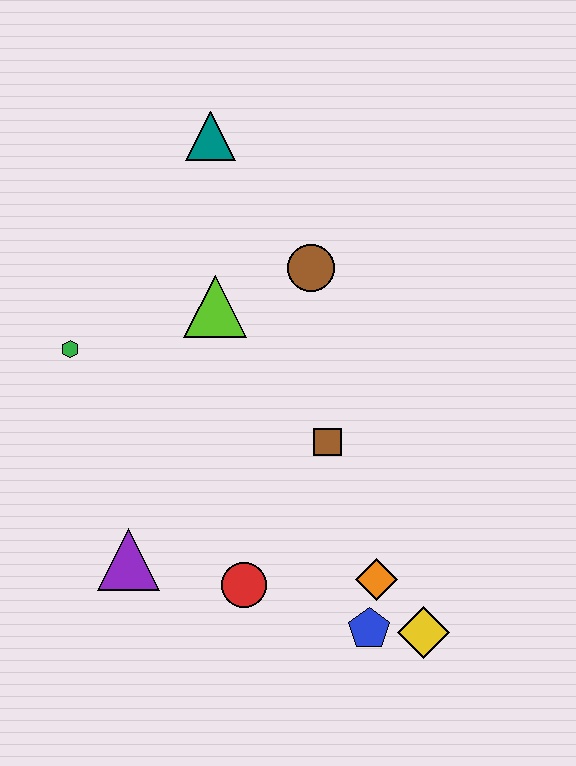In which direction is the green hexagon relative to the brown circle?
The green hexagon is to the left of the brown circle.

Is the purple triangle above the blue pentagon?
Yes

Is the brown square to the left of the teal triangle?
No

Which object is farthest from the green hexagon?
The yellow diamond is farthest from the green hexagon.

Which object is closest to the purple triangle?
The red circle is closest to the purple triangle.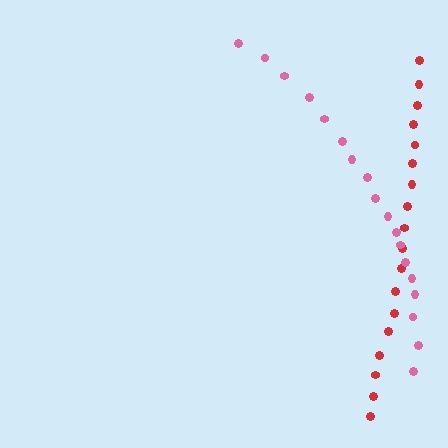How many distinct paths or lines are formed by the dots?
There are 2 distinct paths.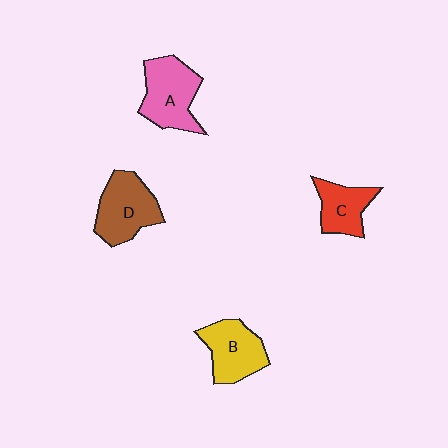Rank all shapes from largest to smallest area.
From largest to smallest: A (pink), D (brown), B (yellow), C (red).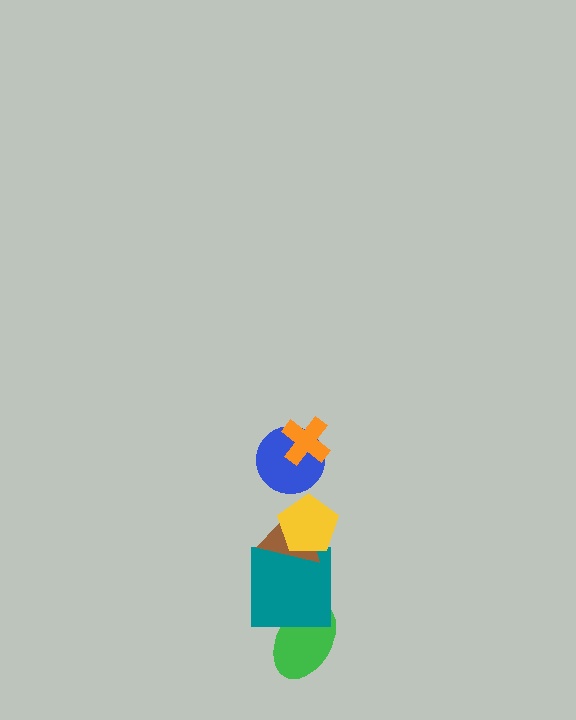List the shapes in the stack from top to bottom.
From top to bottom: the orange cross, the blue circle, the yellow pentagon, the brown triangle, the teal square, the green ellipse.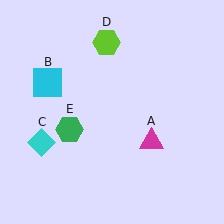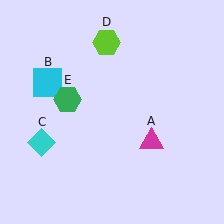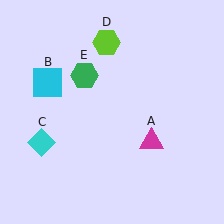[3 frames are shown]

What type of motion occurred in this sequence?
The green hexagon (object E) rotated clockwise around the center of the scene.